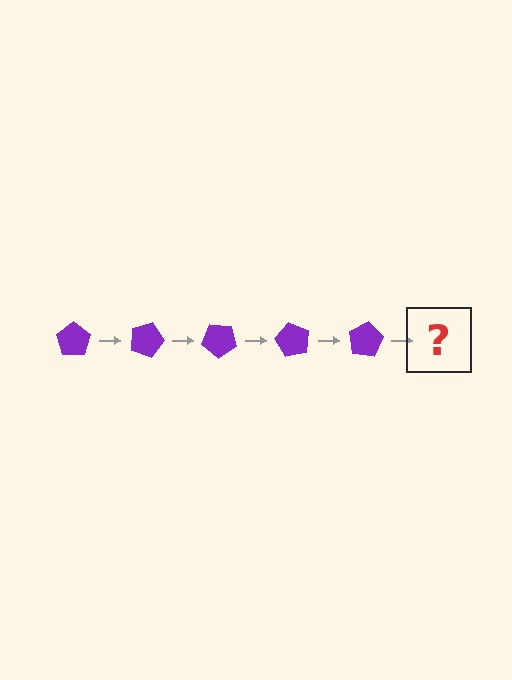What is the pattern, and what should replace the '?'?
The pattern is that the pentagon rotates 20 degrees each step. The '?' should be a purple pentagon rotated 100 degrees.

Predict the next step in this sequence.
The next step is a purple pentagon rotated 100 degrees.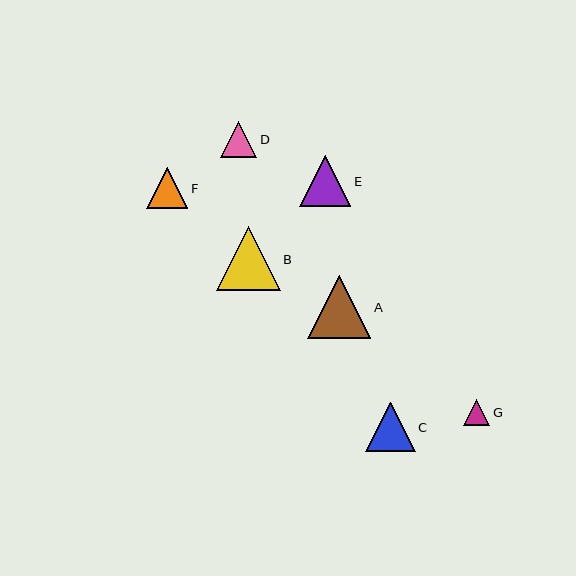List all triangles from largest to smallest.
From largest to smallest: B, A, E, C, F, D, G.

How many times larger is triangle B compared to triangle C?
Triangle B is approximately 1.3 times the size of triangle C.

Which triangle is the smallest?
Triangle G is the smallest with a size of approximately 26 pixels.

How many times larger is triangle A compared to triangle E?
Triangle A is approximately 1.2 times the size of triangle E.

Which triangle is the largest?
Triangle B is the largest with a size of approximately 64 pixels.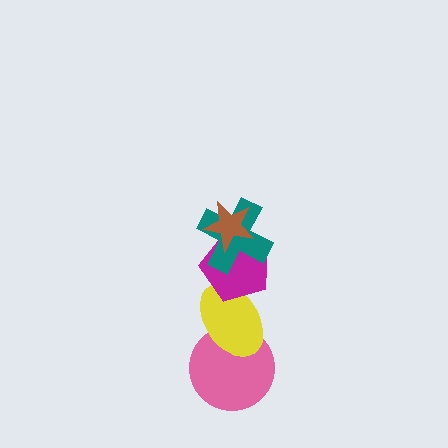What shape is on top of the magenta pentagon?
The teal cross is on top of the magenta pentagon.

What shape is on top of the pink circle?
The yellow ellipse is on top of the pink circle.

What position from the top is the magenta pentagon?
The magenta pentagon is 3rd from the top.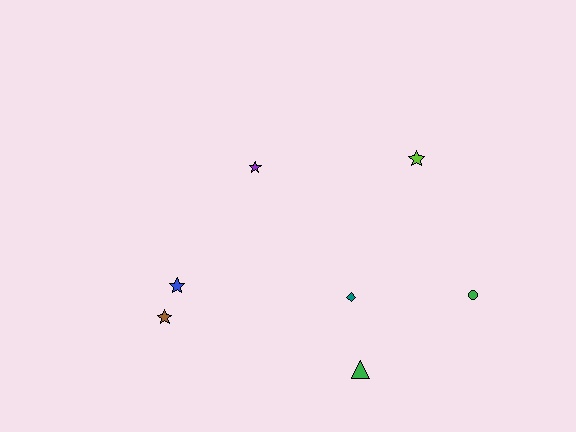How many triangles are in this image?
There is 1 triangle.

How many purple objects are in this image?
There is 1 purple object.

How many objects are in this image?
There are 7 objects.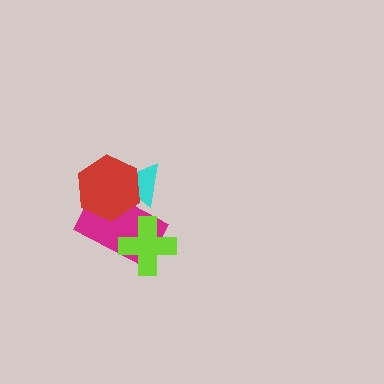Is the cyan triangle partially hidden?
Yes, it is partially covered by another shape.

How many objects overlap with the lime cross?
1 object overlaps with the lime cross.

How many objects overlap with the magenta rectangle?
3 objects overlap with the magenta rectangle.